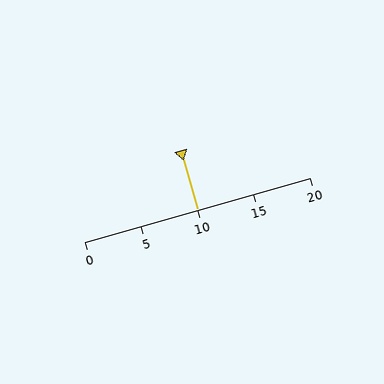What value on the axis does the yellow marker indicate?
The marker indicates approximately 10.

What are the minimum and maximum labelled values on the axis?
The axis runs from 0 to 20.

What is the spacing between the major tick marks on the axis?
The major ticks are spaced 5 apart.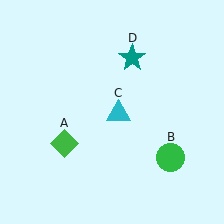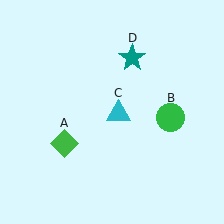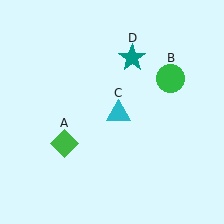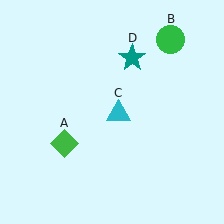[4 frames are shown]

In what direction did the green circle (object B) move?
The green circle (object B) moved up.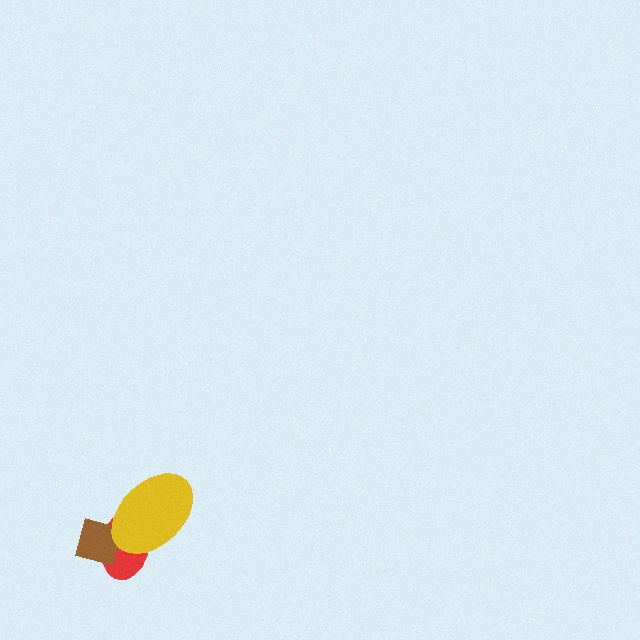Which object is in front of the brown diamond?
The yellow ellipse is in front of the brown diamond.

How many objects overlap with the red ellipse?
2 objects overlap with the red ellipse.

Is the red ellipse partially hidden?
Yes, it is partially covered by another shape.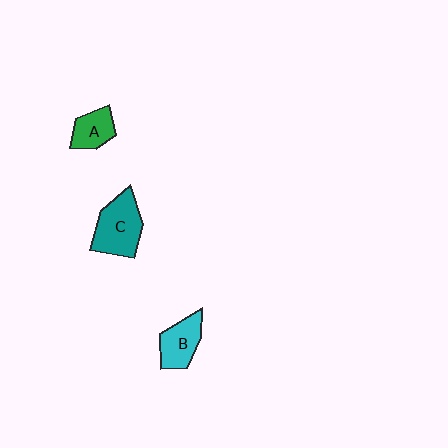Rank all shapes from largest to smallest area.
From largest to smallest: C (teal), B (cyan), A (green).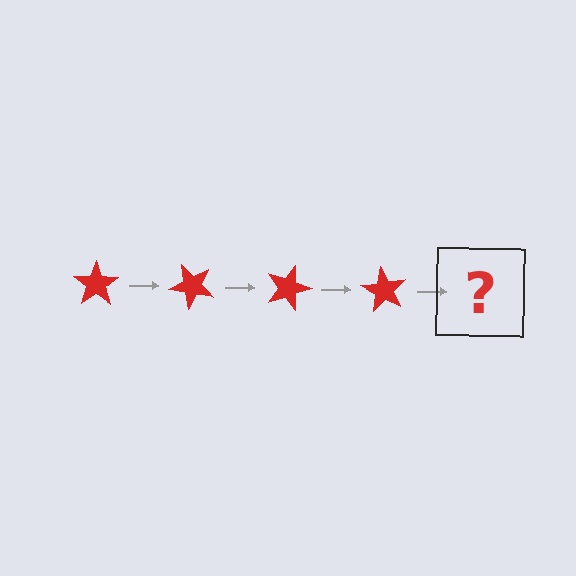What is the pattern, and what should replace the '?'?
The pattern is that the star rotates 45 degrees each step. The '?' should be a red star rotated 180 degrees.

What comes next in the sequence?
The next element should be a red star rotated 180 degrees.